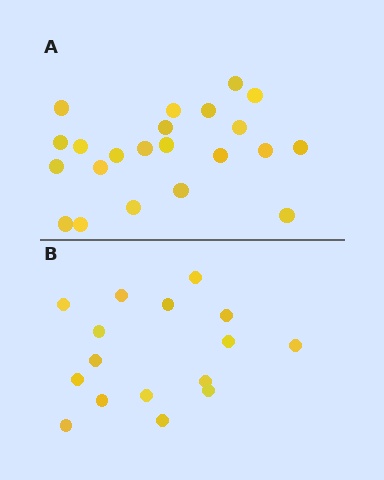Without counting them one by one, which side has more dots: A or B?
Region A (the top region) has more dots.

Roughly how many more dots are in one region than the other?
Region A has about 6 more dots than region B.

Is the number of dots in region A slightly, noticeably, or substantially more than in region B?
Region A has noticeably more, but not dramatically so. The ratio is roughly 1.4 to 1.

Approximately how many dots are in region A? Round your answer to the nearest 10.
About 20 dots. (The exact count is 22, which rounds to 20.)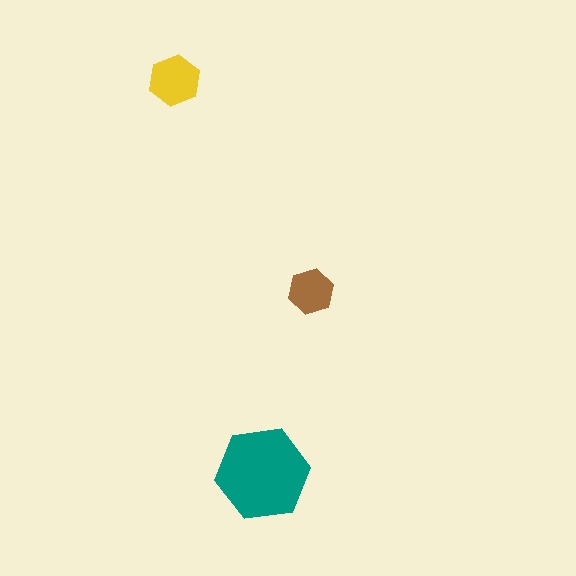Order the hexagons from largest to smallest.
the teal one, the yellow one, the brown one.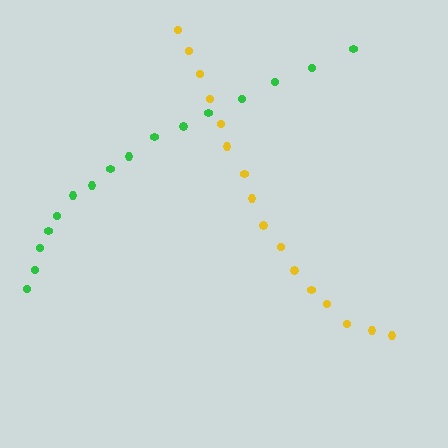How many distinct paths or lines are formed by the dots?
There are 2 distinct paths.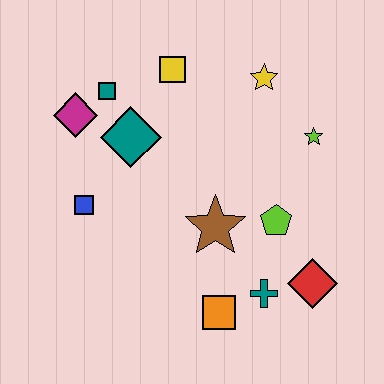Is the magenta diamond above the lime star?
Yes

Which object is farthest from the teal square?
The red diamond is farthest from the teal square.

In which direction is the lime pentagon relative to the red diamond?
The lime pentagon is above the red diamond.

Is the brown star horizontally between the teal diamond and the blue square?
No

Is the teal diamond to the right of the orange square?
No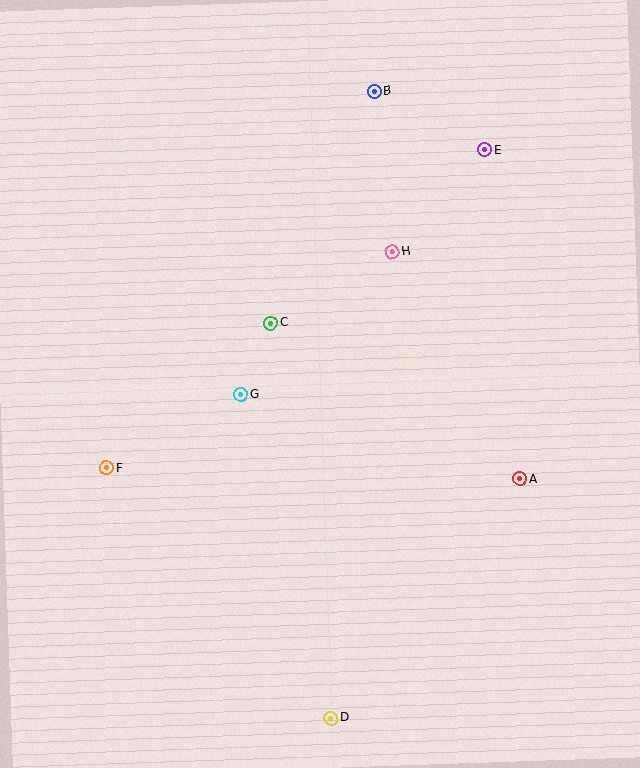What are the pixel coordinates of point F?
Point F is at (106, 468).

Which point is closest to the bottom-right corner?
Point A is closest to the bottom-right corner.